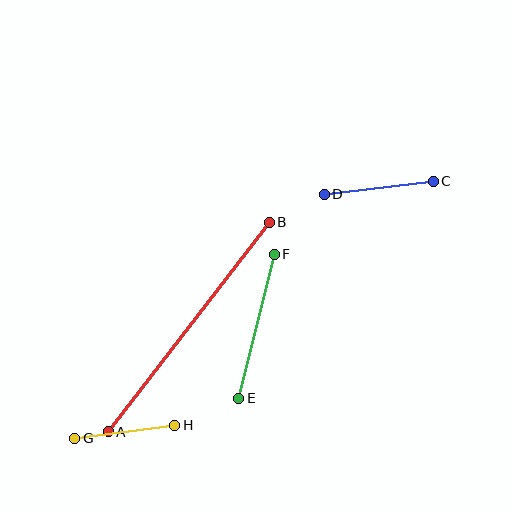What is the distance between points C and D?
The distance is approximately 110 pixels.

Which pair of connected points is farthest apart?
Points A and B are farthest apart.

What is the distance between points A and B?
The distance is approximately 264 pixels.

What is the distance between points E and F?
The distance is approximately 148 pixels.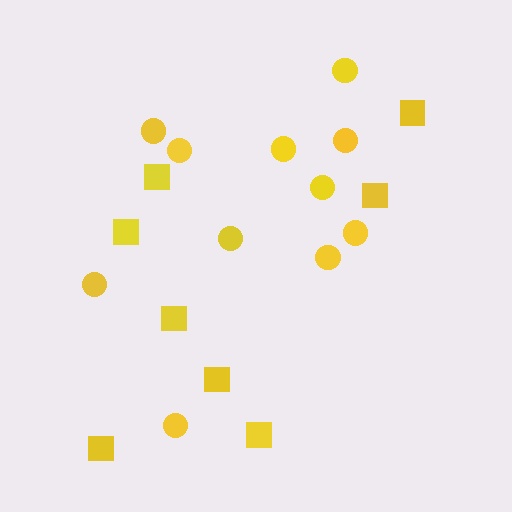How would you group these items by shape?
There are 2 groups: one group of circles (11) and one group of squares (8).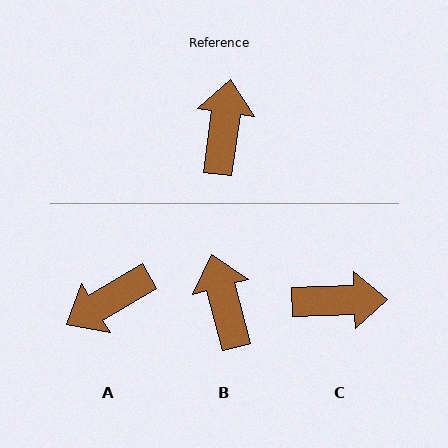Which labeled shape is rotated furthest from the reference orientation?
A, about 128 degrees away.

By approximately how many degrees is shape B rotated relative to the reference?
Approximately 23 degrees counter-clockwise.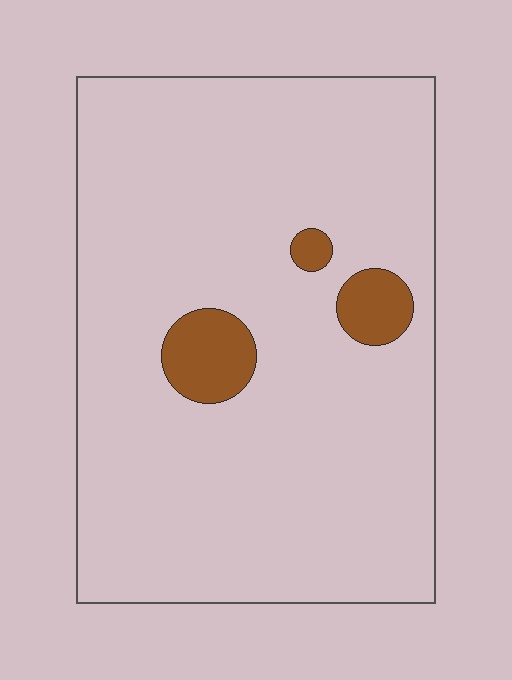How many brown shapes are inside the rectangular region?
3.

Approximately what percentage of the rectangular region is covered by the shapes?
Approximately 5%.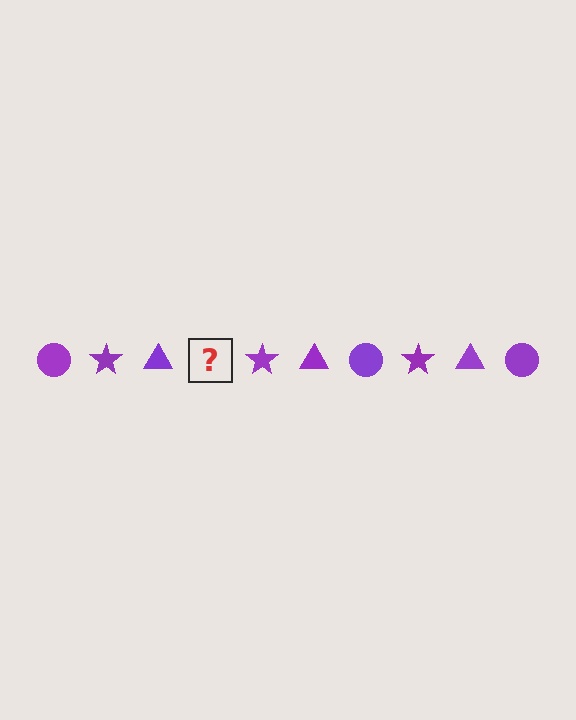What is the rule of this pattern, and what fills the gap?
The rule is that the pattern cycles through circle, star, triangle shapes in purple. The gap should be filled with a purple circle.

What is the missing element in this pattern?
The missing element is a purple circle.